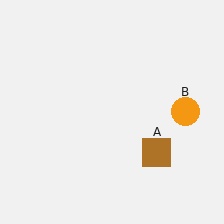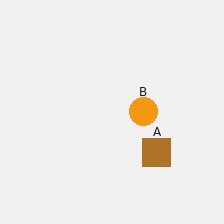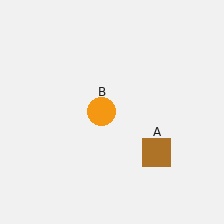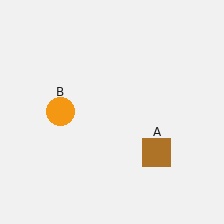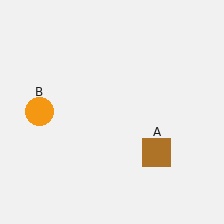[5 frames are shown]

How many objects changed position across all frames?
1 object changed position: orange circle (object B).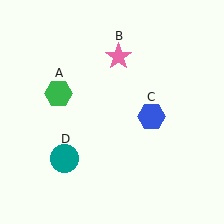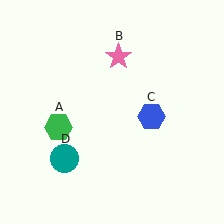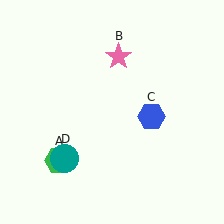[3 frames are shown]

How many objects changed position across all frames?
1 object changed position: green hexagon (object A).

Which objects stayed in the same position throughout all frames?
Pink star (object B) and blue hexagon (object C) and teal circle (object D) remained stationary.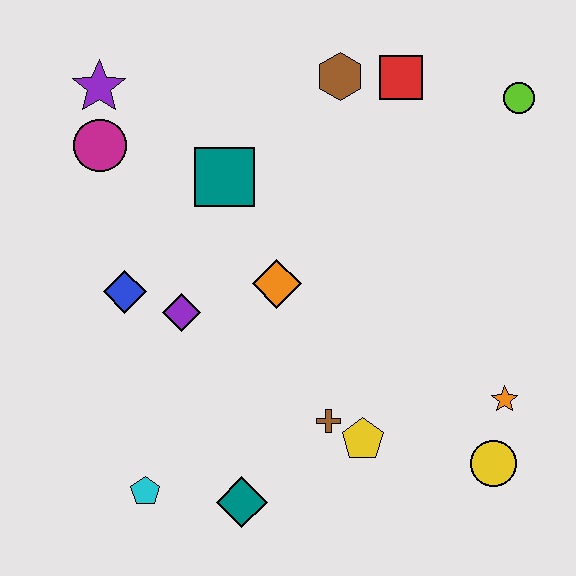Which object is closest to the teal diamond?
The cyan pentagon is closest to the teal diamond.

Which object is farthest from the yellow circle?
The purple star is farthest from the yellow circle.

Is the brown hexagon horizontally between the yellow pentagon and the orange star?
No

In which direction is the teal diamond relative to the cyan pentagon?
The teal diamond is to the right of the cyan pentagon.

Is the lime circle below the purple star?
Yes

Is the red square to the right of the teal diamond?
Yes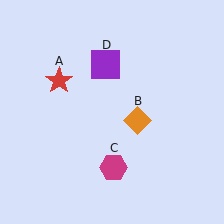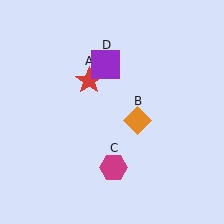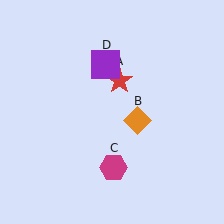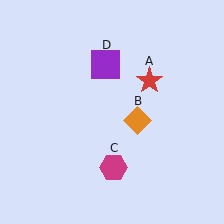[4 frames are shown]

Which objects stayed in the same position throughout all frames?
Orange diamond (object B) and magenta hexagon (object C) and purple square (object D) remained stationary.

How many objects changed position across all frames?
1 object changed position: red star (object A).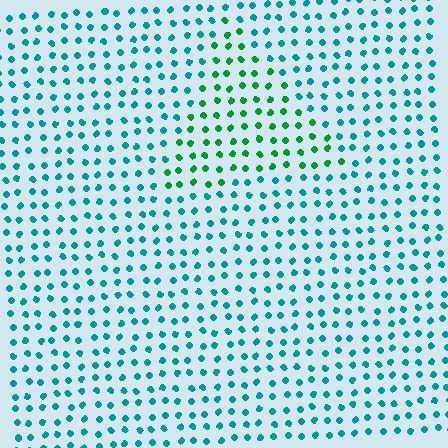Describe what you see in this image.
The image is filled with small teal elements in a uniform arrangement. A triangle-shaped region is visible where the elements are tinted to a slightly different hue, forming a subtle color boundary.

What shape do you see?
I see a triangle.